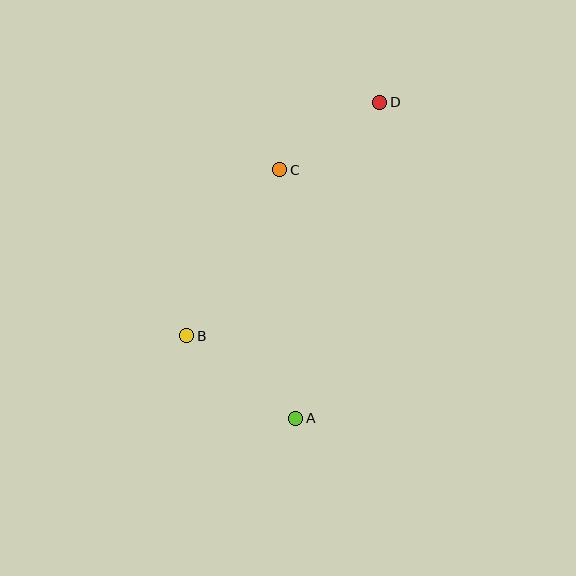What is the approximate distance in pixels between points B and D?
The distance between B and D is approximately 303 pixels.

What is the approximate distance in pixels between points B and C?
The distance between B and C is approximately 190 pixels.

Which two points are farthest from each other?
Points A and D are farthest from each other.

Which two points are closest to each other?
Points C and D are closest to each other.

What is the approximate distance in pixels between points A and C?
The distance between A and C is approximately 249 pixels.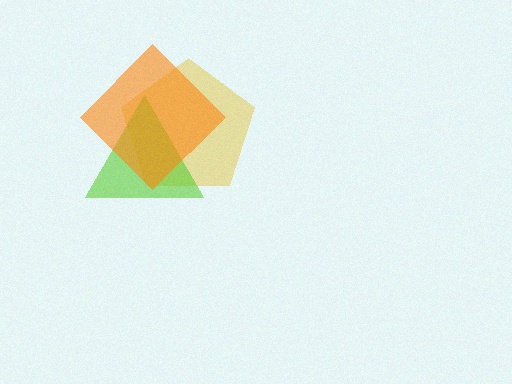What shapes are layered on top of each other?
The layered shapes are: a yellow pentagon, a lime triangle, an orange diamond.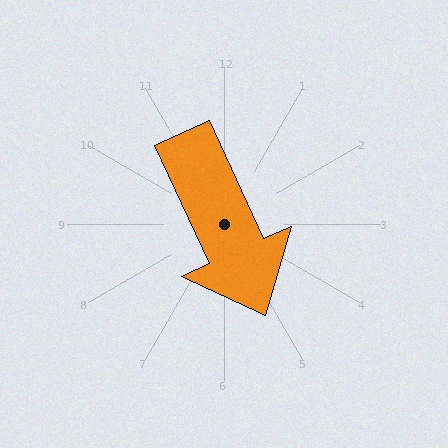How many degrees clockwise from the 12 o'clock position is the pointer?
Approximately 155 degrees.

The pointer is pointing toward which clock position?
Roughly 5 o'clock.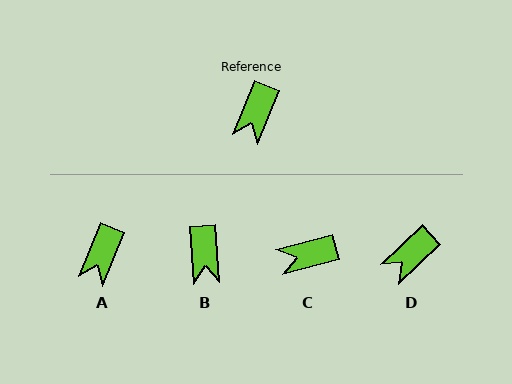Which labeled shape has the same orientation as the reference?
A.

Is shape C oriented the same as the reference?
No, it is off by about 53 degrees.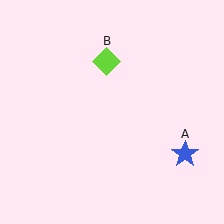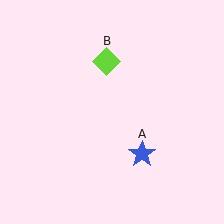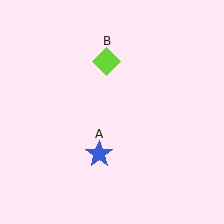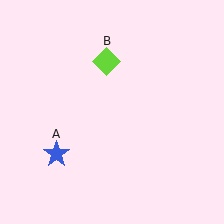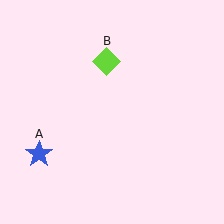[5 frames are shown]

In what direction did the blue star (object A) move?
The blue star (object A) moved left.